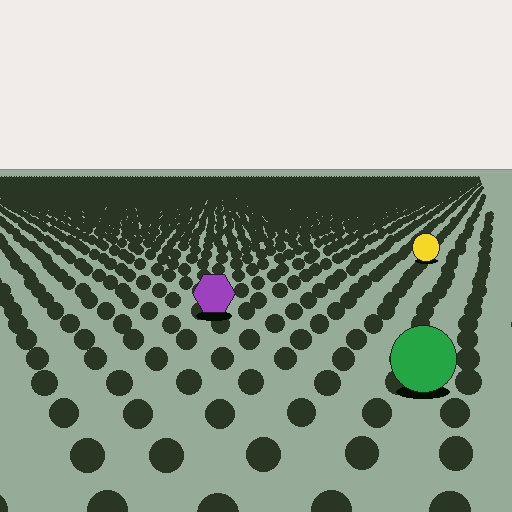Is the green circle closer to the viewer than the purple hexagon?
Yes. The green circle is closer — you can tell from the texture gradient: the ground texture is coarser near it.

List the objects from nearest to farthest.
From nearest to farthest: the green circle, the purple hexagon, the yellow circle.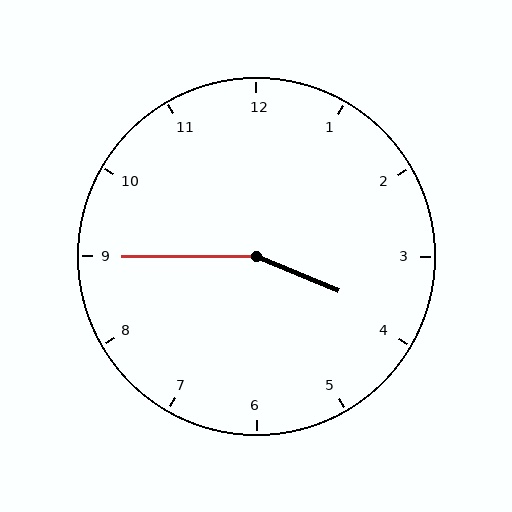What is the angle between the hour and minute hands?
Approximately 158 degrees.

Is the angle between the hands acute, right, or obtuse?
It is obtuse.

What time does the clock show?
3:45.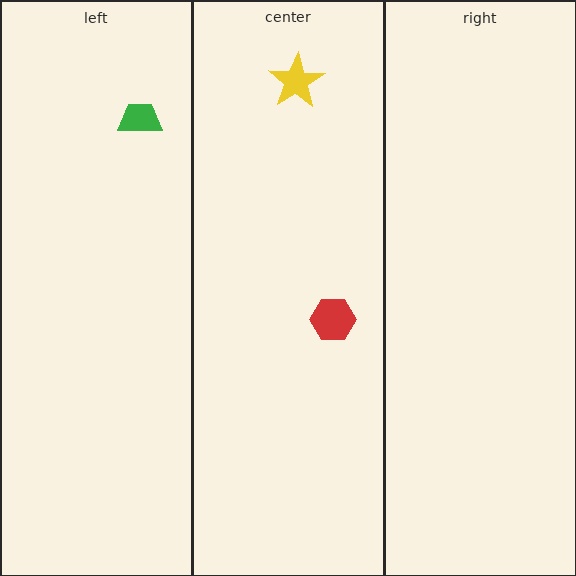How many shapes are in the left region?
1.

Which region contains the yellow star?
The center region.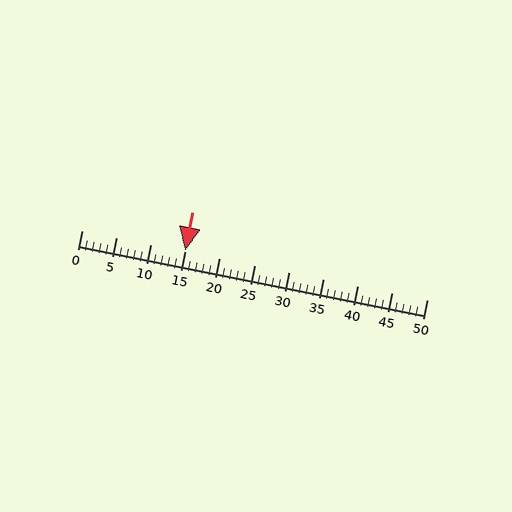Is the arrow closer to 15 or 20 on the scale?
The arrow is closer to 15.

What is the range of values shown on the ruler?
The ruler shows values from 0 to 50.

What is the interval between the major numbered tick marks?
The major tick marks are spaced 5 units apart.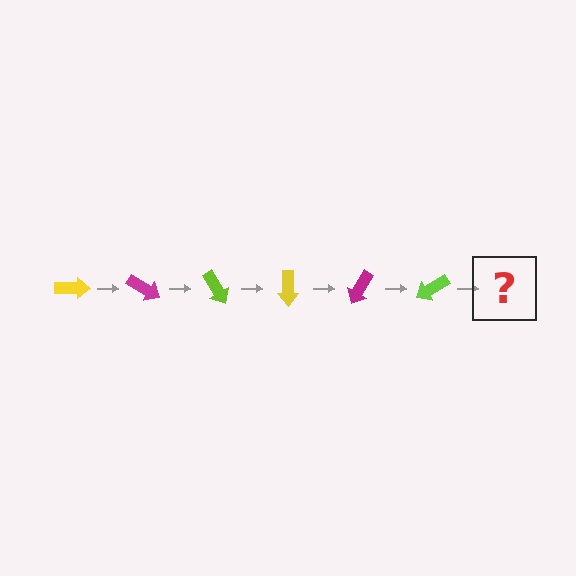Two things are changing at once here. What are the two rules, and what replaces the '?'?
The two rules are that it rotates 30 degrees each step and the color cycles through yellow, magenta, and lime. The '?' should be a yellow arrow, rotated 180 degrees from the start.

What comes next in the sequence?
The next element should be a yellow arrow, rotated 180 degrees from the start.